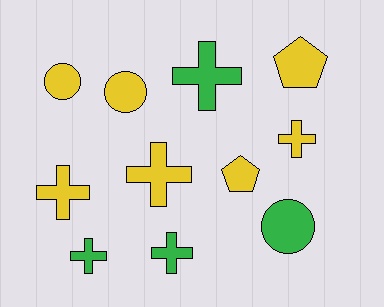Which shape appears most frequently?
Cross, with 6 objects.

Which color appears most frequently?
Yellow, with 7 objects.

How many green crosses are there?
There are 3 green crosses.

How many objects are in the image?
There are 11 objects.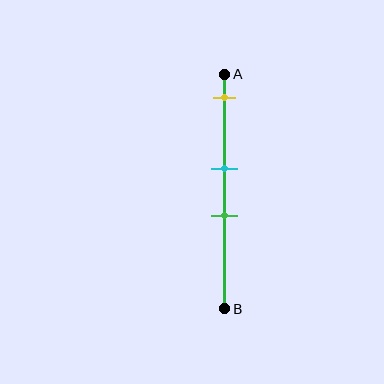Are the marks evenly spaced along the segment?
No, the marks are not evenly spaced.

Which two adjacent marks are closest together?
The cyan and green marks are the closest adjacent pair.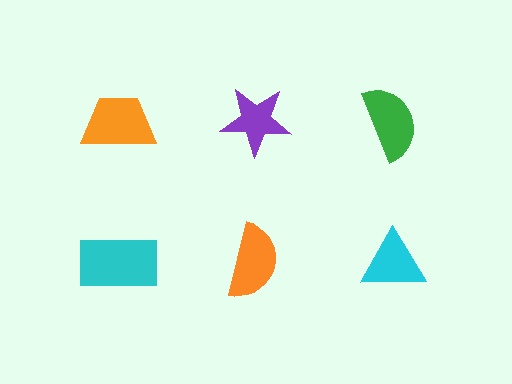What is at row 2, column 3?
A cyan triangle.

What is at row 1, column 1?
An orange trapezoid.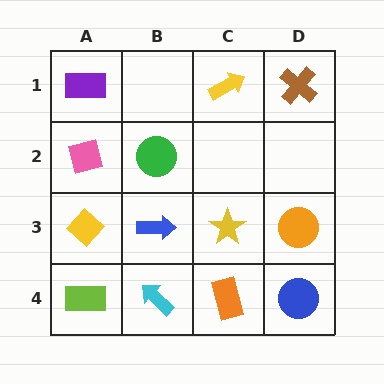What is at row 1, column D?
A brown cross.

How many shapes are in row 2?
2 shapes.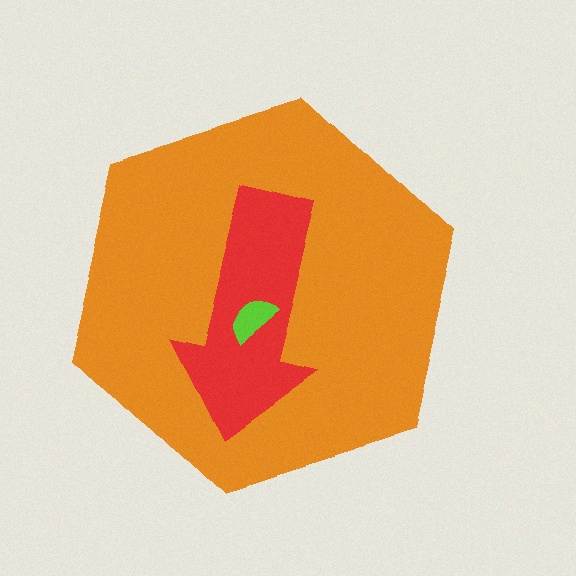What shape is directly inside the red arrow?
The lime semicircle.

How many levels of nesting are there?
3.